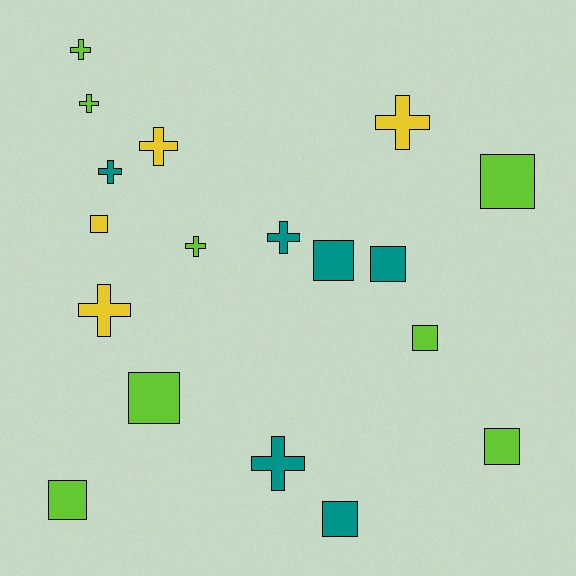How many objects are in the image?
There are 18 objects.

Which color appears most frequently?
Lime, with 8 objects.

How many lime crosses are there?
There are 3 lime crosses.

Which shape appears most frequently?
Square, with 9 objects.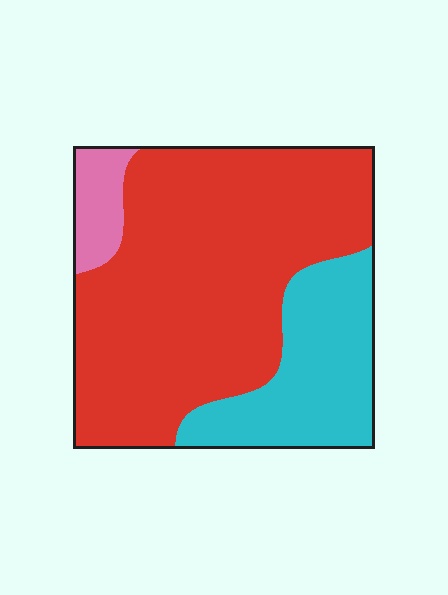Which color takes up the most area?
Red, at roughly 70%.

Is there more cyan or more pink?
Cyan.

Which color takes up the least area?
Pink, at roughly 5%.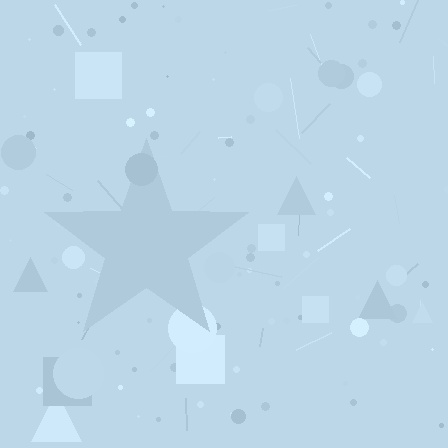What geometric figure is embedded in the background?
A star is embedded in the background.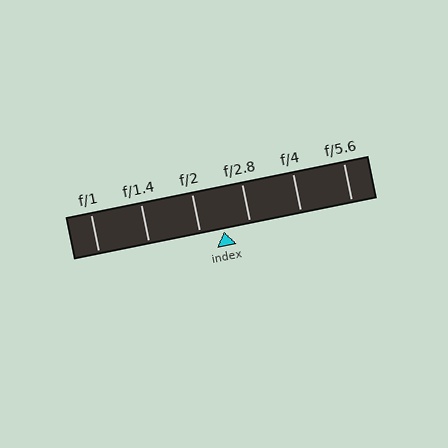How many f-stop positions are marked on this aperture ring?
There are 6 f-stop positions marked.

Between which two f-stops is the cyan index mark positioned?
The index mark is between f/2 and f/2.8.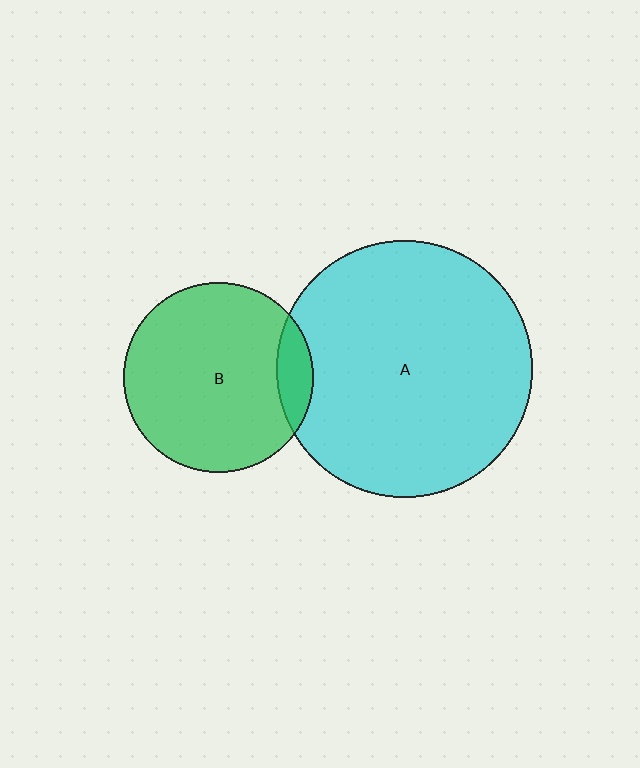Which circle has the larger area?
Circle A (cyan).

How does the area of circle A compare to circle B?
Approximately 1.8 times.